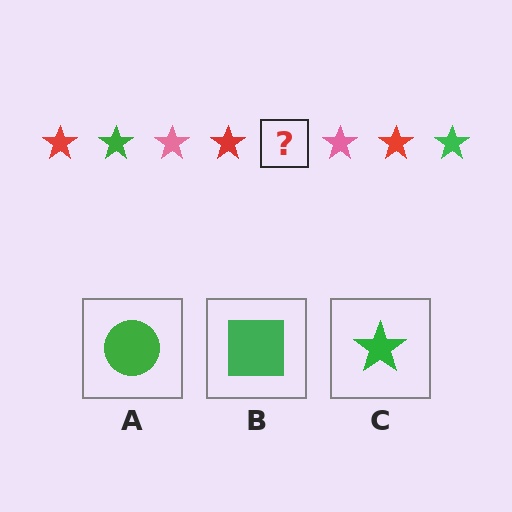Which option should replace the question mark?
Option C.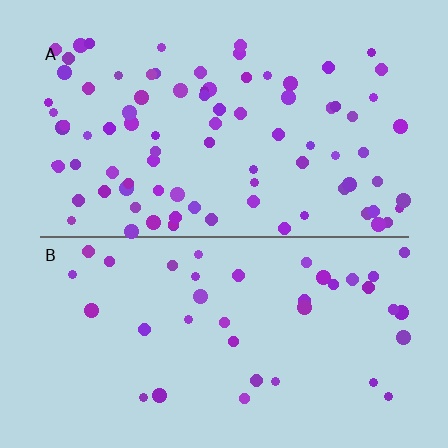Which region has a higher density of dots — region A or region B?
A (the top).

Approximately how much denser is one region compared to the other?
Approximately 2.3× — region A over region B.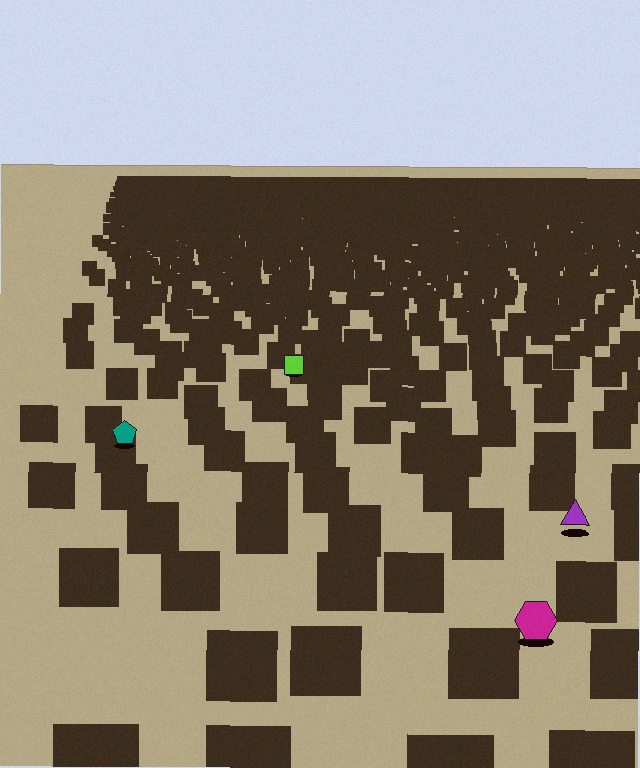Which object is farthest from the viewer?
The lime square is farthest from the viewer. It appears smaller and the ground texture around it is denser.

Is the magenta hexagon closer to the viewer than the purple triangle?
Yes. The magenta hexagon is closer — you can tell from the texture gradient: the ground texture is coarser near it.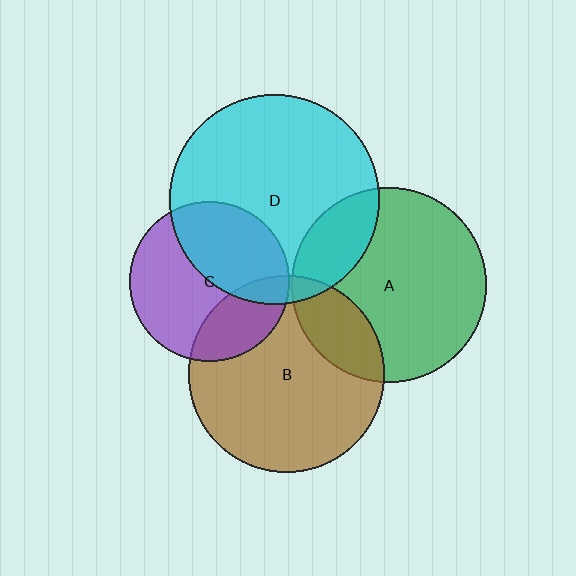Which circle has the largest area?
Circle D (cyan).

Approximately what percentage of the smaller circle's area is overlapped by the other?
Approximately 25%.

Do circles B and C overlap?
Yes.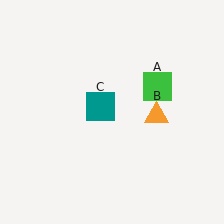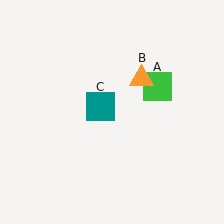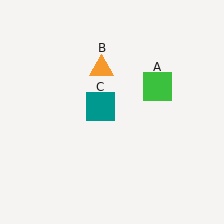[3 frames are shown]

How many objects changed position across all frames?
1 object changed position: orange triangle (object B).